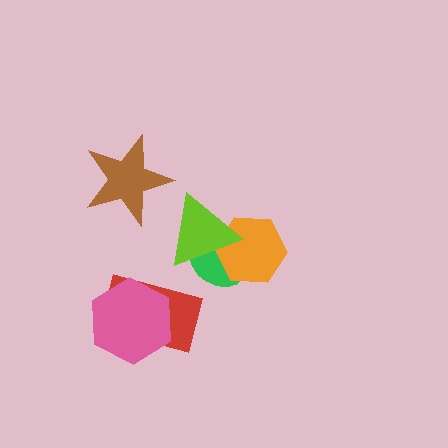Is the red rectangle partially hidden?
Yes, it is partially covered by another shape.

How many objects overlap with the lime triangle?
2 objects overlap with the lime triangle.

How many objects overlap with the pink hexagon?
1 object overlaps with the pink hexagon.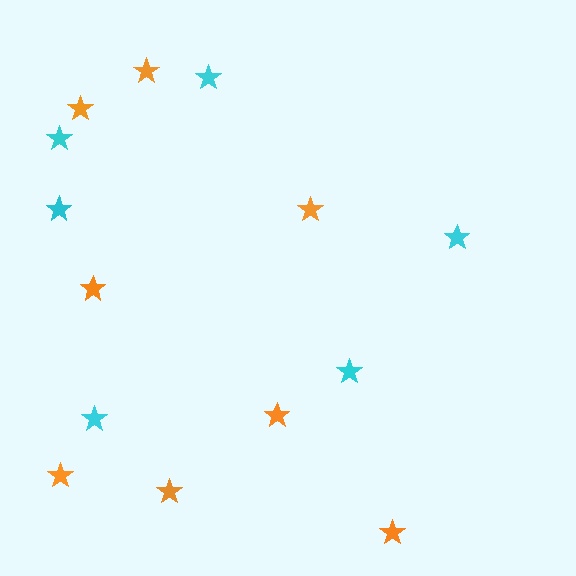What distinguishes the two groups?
There are 2 groups: one group of orange stars (8) and one group of cyan stars (6).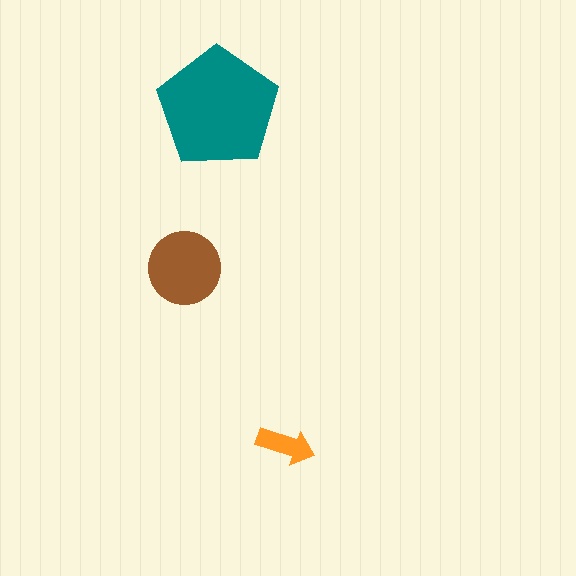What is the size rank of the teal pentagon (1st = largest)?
1st.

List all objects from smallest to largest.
The orange arrow, the brown circle, the teal pentagon.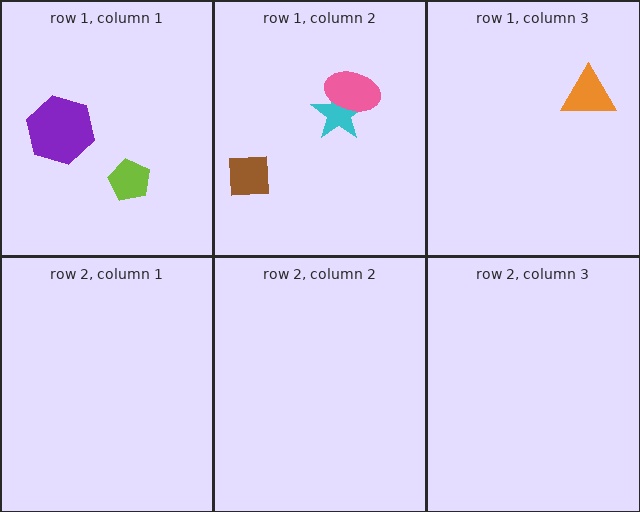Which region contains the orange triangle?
The row 1, column 3 region.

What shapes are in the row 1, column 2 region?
The cyan star, the pink ellipse, the brown square.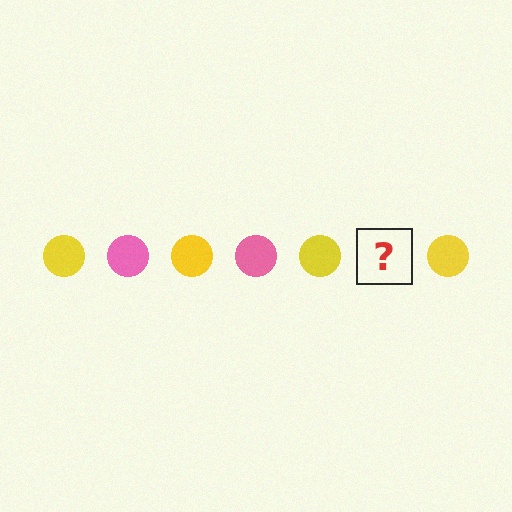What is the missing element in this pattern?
The missing element is a pink circle.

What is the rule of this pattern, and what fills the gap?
The rule is that the pattern cycles through yellow, pink circles. The gap should be filled with a pink circle.